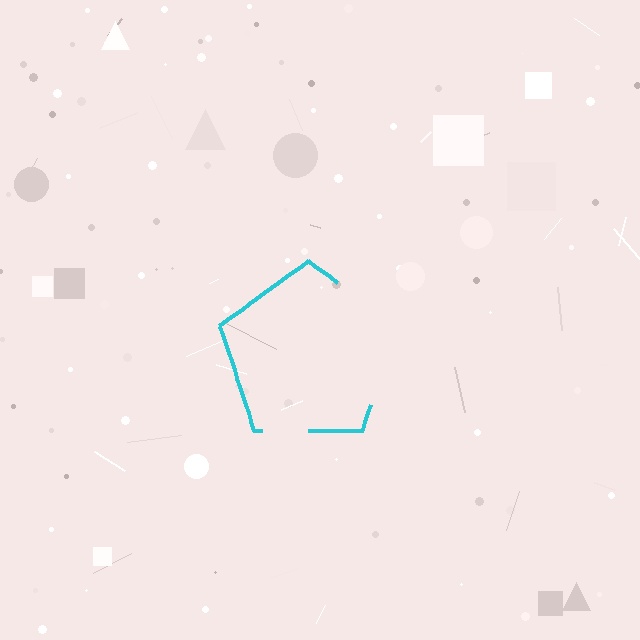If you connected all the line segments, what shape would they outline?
They would outline a pentagon.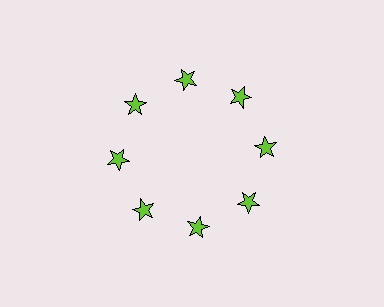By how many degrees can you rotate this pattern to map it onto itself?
The pattern maps onto itself every 45 degrees of rotation.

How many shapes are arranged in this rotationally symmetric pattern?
There are 8 shapes, arranged in 8 groups of 1.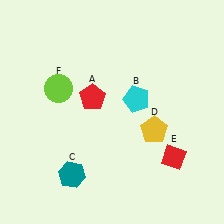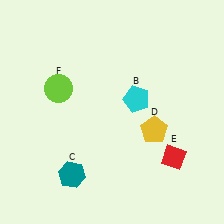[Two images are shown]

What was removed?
The red pentagon (A) was removed in Image 2.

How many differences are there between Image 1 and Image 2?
There is 1 difference between the two images.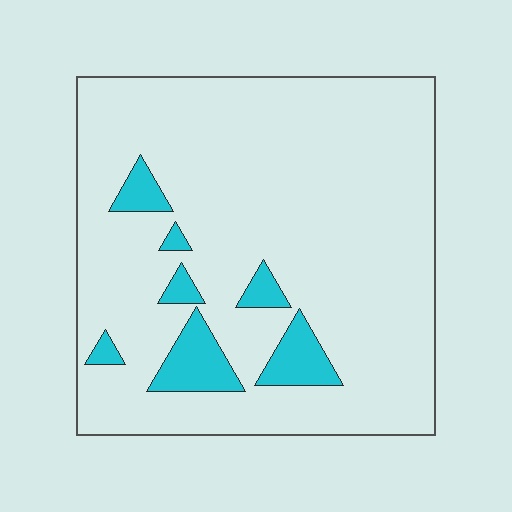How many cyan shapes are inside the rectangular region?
7.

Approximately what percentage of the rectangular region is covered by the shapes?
Approximately 10%.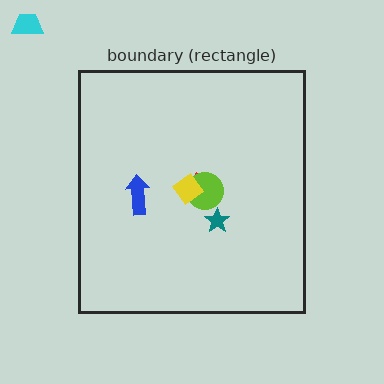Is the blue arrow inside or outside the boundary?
Inside.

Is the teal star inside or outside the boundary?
Inside.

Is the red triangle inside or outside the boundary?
Inside.